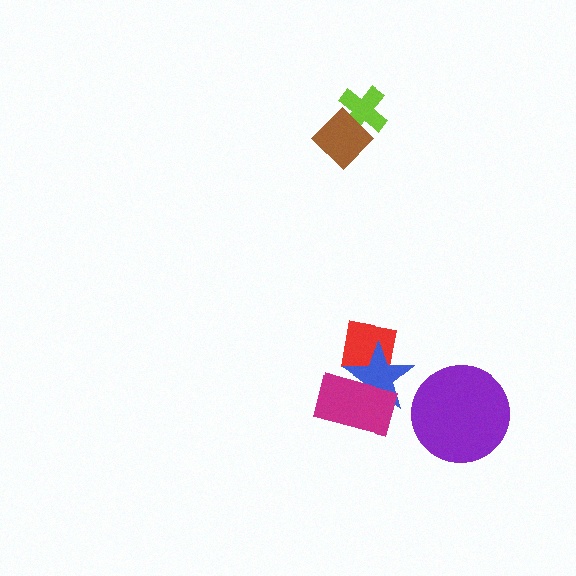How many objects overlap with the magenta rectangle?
2 objects overlap with the magenta rectangle.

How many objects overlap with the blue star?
2 objects overlap with the blue star.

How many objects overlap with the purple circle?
0 objects overlap with the purple circle.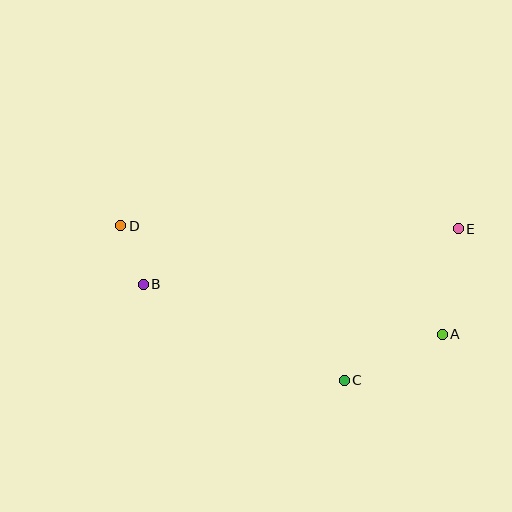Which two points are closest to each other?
Points B and D are closest to each other.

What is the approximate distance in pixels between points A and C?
The distance between A and C is approximately 108 pixels.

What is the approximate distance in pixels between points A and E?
The distance between A and E is approximately 106 pixels.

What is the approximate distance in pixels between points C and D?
The distance between C and D is approximately 271 pixels.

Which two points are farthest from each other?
Points A and D are farthest from each other.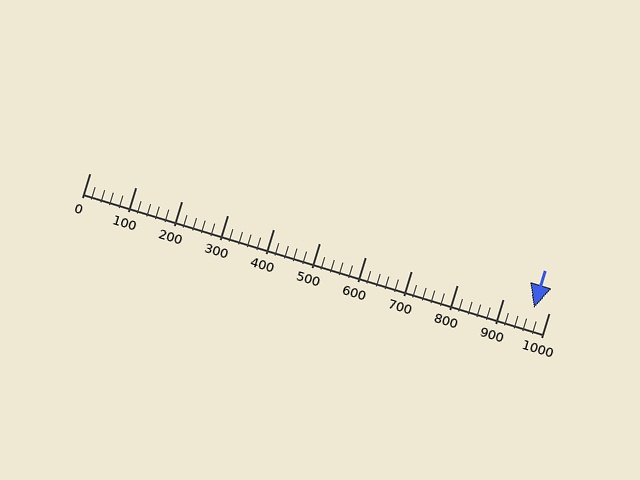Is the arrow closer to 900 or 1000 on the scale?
The arrow is closer to 1000.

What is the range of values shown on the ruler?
The ruler shows values from 0 to 1000.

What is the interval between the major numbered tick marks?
The major tick marks are spaced 100 units apart.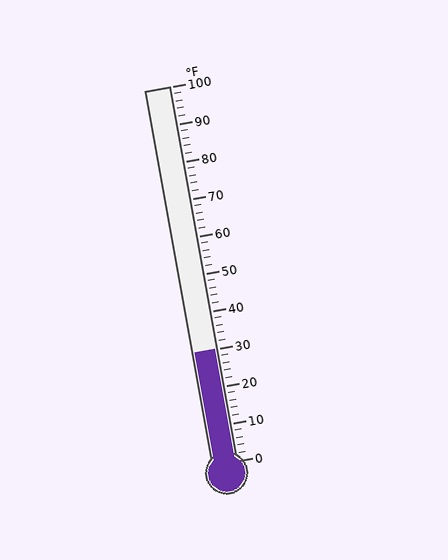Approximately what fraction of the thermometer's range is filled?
The thermometer is filled to approximately 30% of its range.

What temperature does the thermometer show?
The thermometer shows approximately 30°F.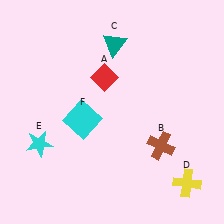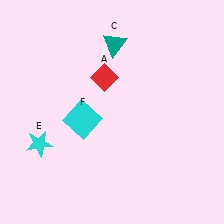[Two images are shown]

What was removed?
The brown cross (B), the yellow cross (D) were removed in Image 2.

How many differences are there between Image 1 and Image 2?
There are 2 differences between the two images.